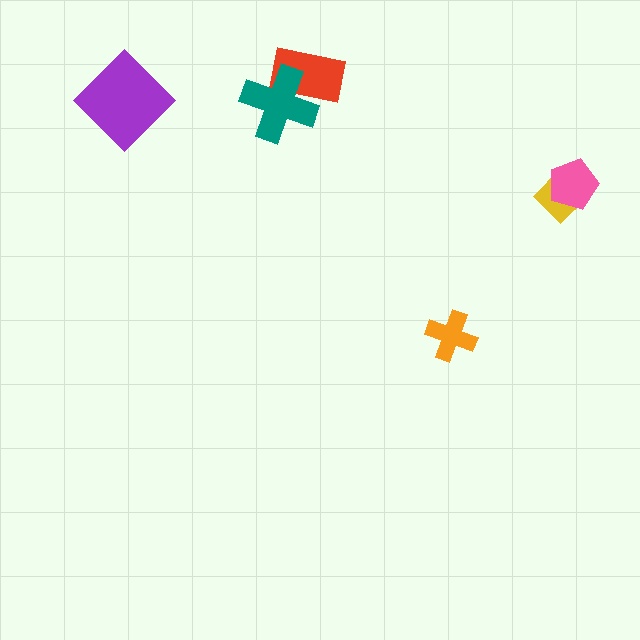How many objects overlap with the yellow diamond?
1 object overlaps with the yellow diamond.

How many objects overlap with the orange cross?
0 objects overlap with the orange cross.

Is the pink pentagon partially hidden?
No, no other shape covers it.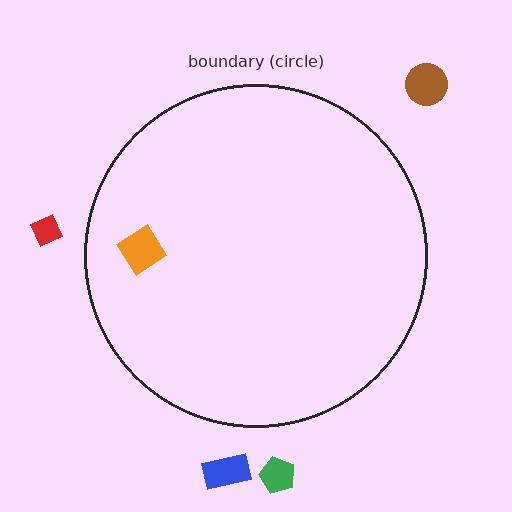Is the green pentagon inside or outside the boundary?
Outside.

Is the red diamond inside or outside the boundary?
Outside.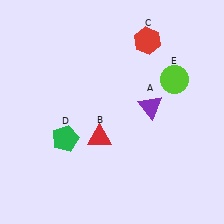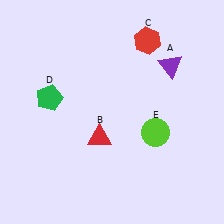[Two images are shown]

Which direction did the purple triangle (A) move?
The purple triangle (A) moved up.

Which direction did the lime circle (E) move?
The lime circle (E) moved down.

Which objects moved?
The objects that moved are: the purple triangle (A), the green pentagon (D), the lime circle (E).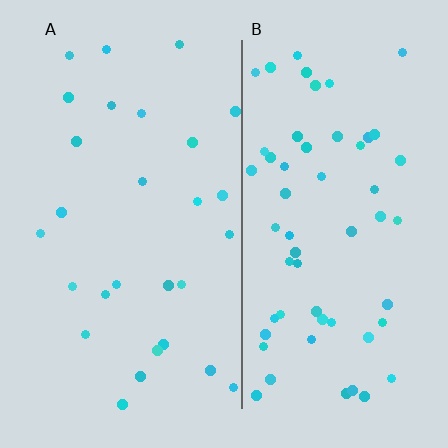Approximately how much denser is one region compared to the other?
Approximately 2.1× — region B over region A.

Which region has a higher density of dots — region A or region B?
B (the right).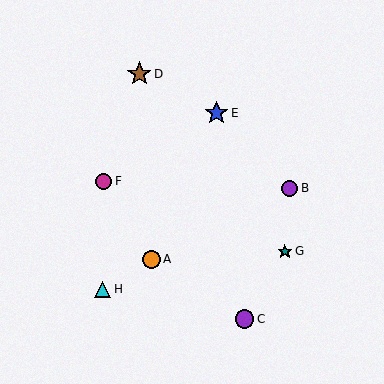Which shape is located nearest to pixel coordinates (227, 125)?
The blue star (labeled E) at (217, 113) is nearest to that location.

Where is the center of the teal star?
The center of the teal star is at (285, 252).